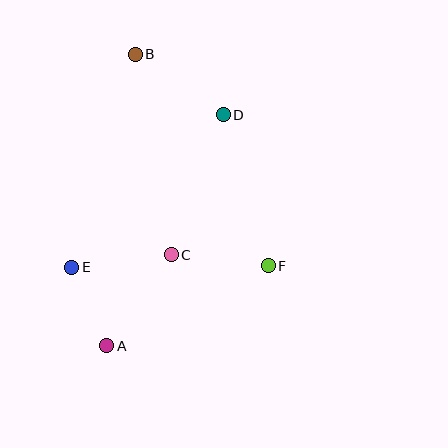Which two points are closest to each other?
Points A and E are closest to each other.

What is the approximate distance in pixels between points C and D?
The distance between C and D is approximately 150 pixels.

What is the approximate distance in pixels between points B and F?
The distance between B and F is approximately 250 pixels.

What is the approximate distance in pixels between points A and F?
The distance between A and F is approximately 180 pixels.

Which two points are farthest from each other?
Points A and B are farthest from each other.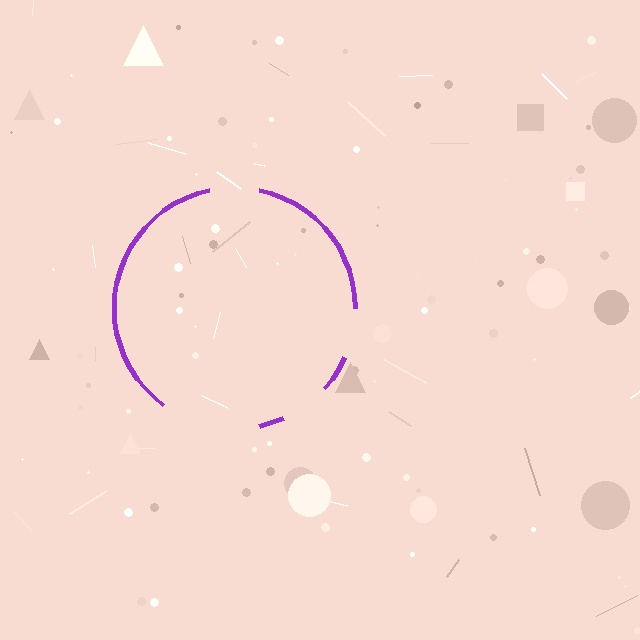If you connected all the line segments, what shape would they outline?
They would outline a circle.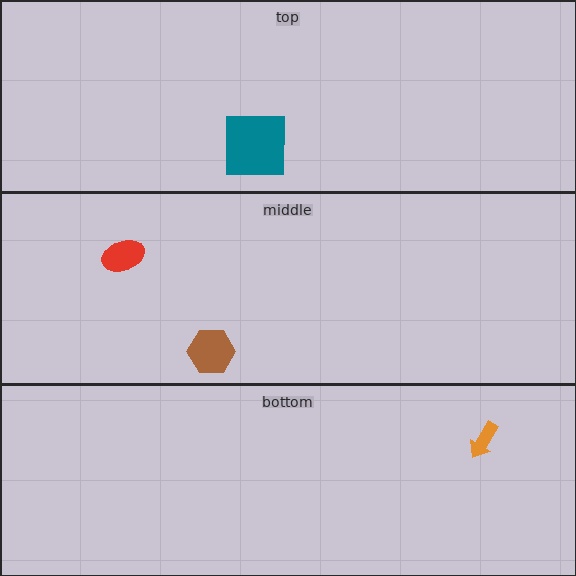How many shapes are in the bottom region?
1.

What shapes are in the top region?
The teal square.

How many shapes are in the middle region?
2.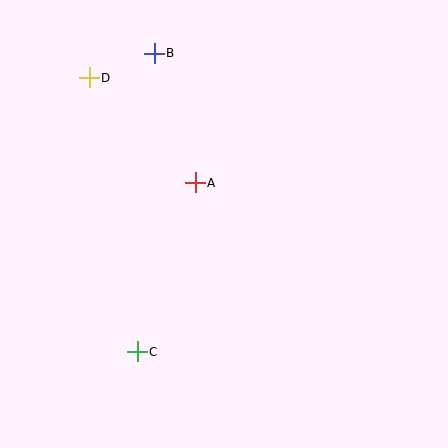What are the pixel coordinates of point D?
Point D is at (89, 78).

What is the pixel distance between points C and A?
The distance between C and A is 179 pixels.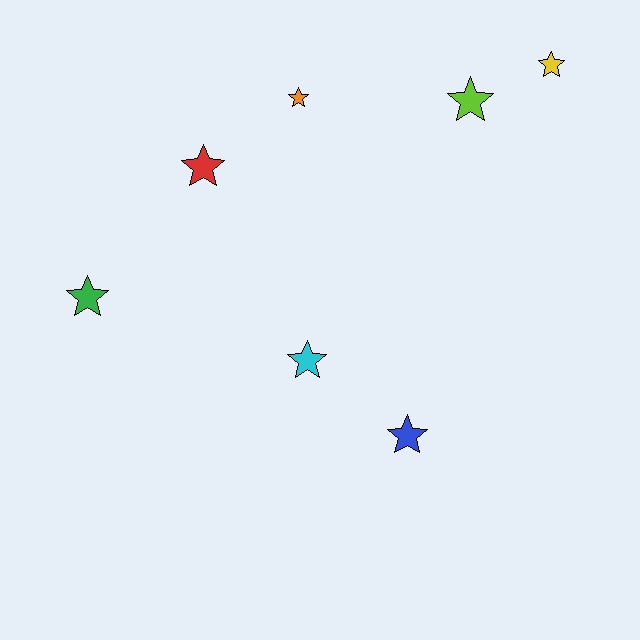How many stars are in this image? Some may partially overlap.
There are 7 stars.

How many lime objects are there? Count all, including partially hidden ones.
There is 1 lime object.